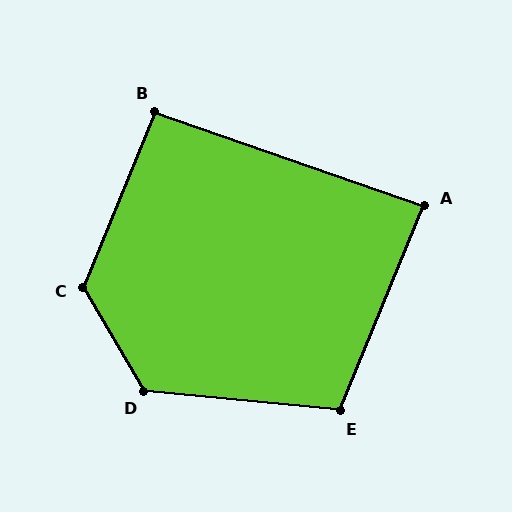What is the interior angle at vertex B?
Approximately 93 degrees (approximately right).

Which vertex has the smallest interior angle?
A, at approximately 87 degrees.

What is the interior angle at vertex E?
Approximately 107 degrees (obtuse).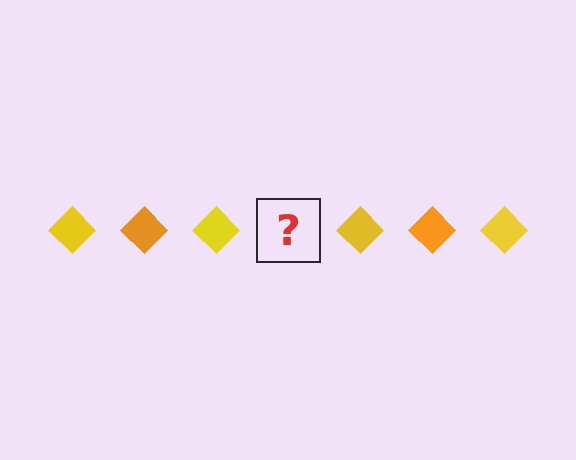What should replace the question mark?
The question mark should be replaced with an orange diamond.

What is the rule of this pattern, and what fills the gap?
The rule is that the pattern cycles through yellow, orange diamonds. The gap should be filled with an orange diamond.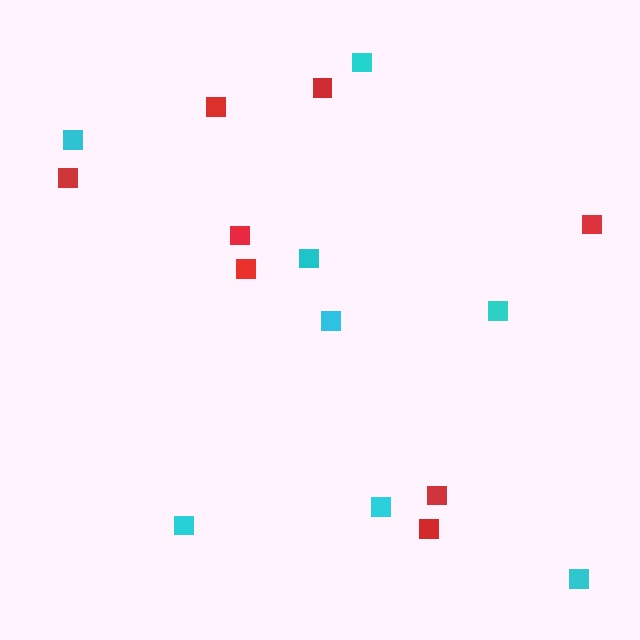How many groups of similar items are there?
There are 2 groups: one group of red squares (8) and one group of cyan squares (8).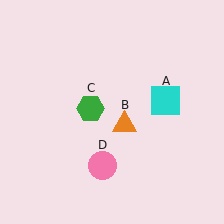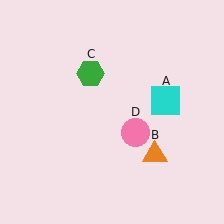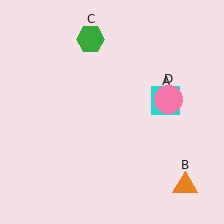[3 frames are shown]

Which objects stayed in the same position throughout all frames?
Cyan square (object A) remained stationary.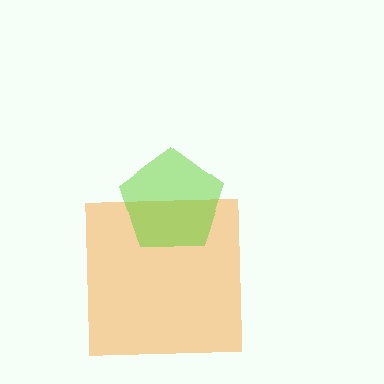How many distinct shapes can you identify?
There are 2 distinct shapes: an orange square, a lime pentagon.